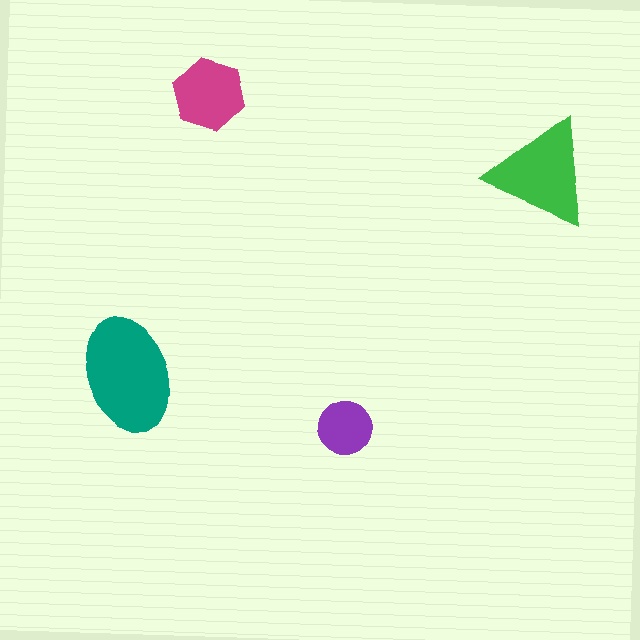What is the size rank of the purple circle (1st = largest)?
4th.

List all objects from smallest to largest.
The purple circle, the magenta hexagon, the green triangle, the teal ellipse.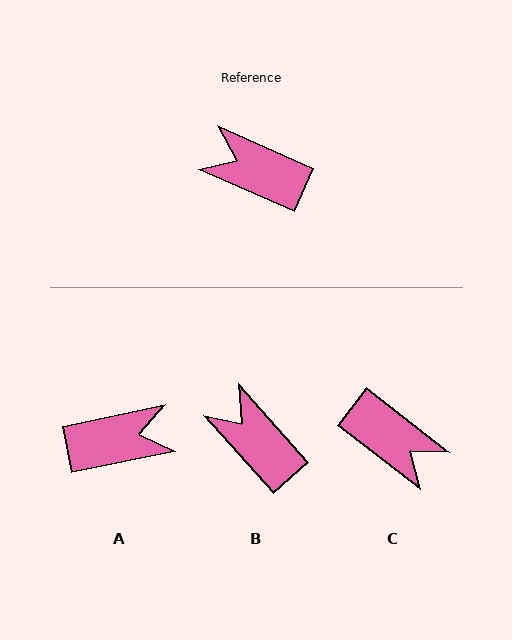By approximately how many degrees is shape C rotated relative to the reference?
Approximately 166 degrees counter-clockwise.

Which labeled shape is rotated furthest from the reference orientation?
C, about 166 degrees away.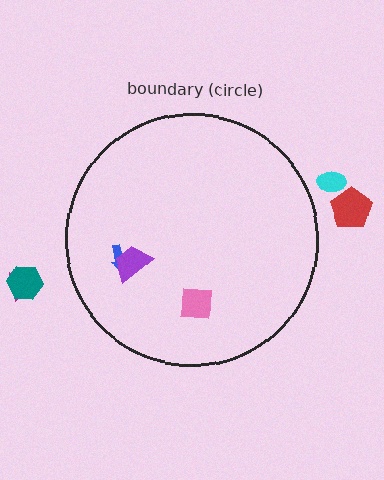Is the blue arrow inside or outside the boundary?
Inside.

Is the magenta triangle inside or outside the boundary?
Outside.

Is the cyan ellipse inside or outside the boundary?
Outside.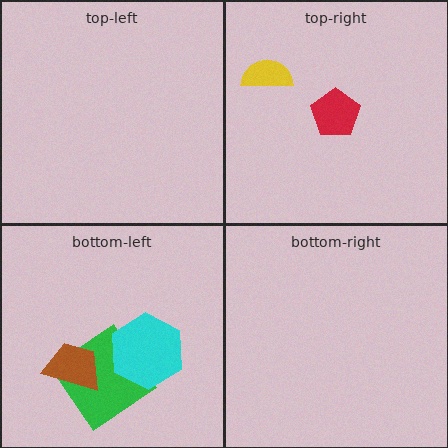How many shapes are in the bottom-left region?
3.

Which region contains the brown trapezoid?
The bottom-left region.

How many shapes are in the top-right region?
2.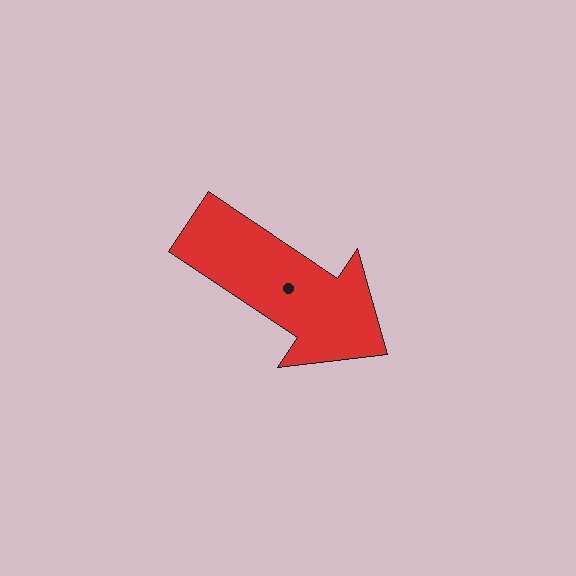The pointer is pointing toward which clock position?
Roughly 4 o'clock.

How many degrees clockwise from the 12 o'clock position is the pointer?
Approximately 124 degrees.